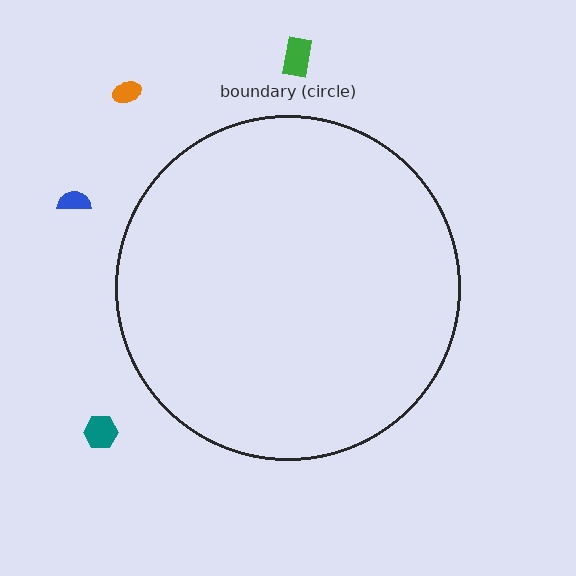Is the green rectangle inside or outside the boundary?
Outside.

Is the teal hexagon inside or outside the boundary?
Outside.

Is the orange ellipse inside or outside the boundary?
Outside.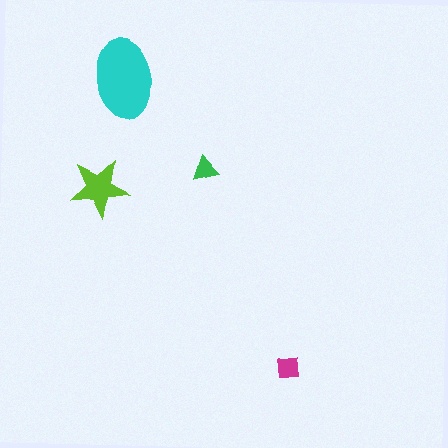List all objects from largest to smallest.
The cyan ellipse, the lime star, the magenta square, the green triangle.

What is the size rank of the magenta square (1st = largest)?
3rd.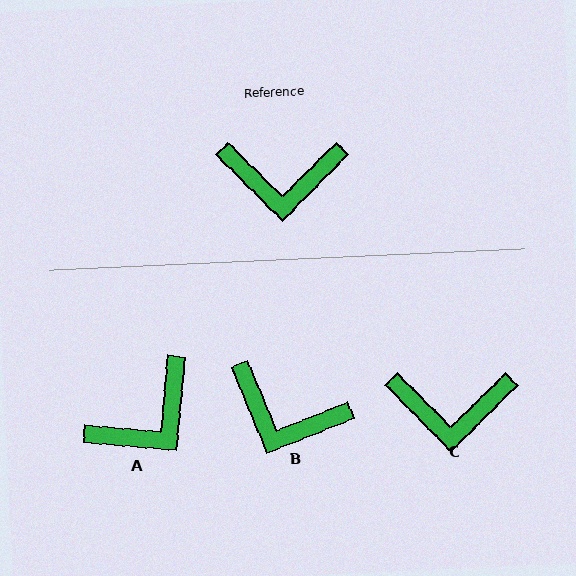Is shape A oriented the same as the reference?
No, it is off by about 40 degrees.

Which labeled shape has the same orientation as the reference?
C.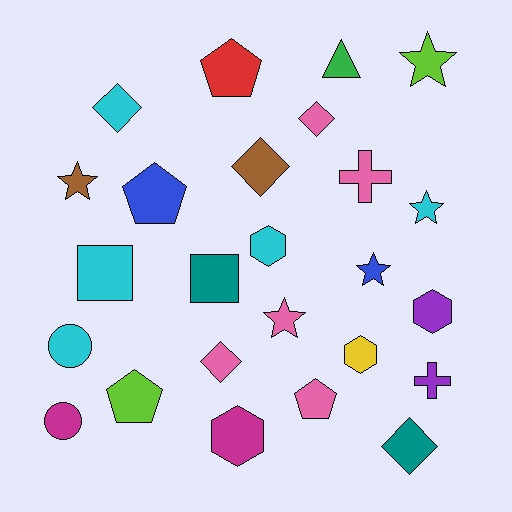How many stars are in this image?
There are 5 stars.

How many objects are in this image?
There are 25 objects.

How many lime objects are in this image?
There are 2 lime objects.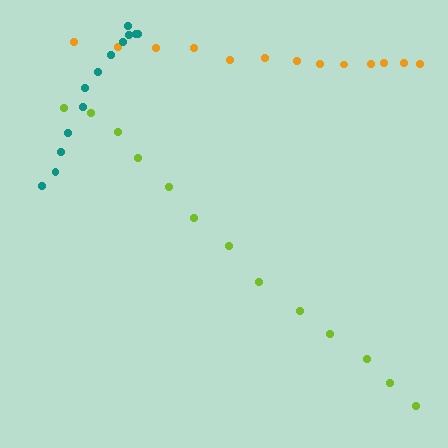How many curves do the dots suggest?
There are 3 distinct paths.